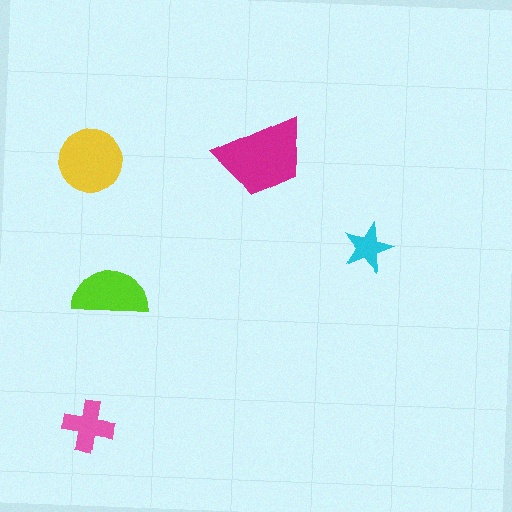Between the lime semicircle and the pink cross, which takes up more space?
The lime semicircle.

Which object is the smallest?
The cyan star.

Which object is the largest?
The magenta trapezoid.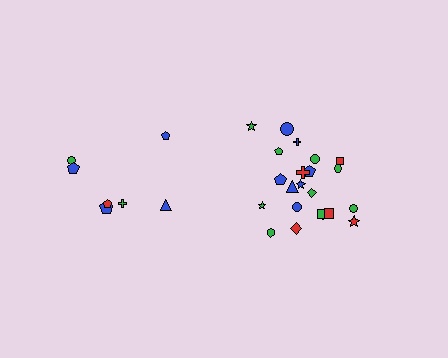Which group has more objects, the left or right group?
The right group.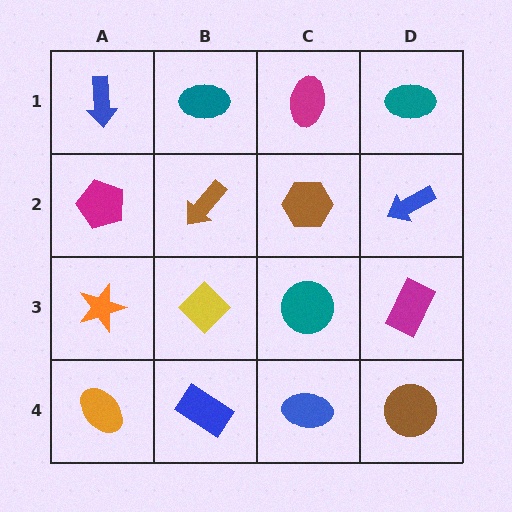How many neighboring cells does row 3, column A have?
3.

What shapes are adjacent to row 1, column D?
A blue arrow (row 2, column D), a magenta ellipse (row 1, column C).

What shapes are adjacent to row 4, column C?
A teal circle (row 3, column C), a blue rectangle (row 4, column B), a brown circle (row 4, column D).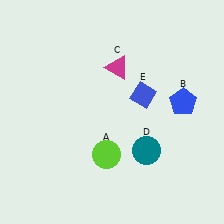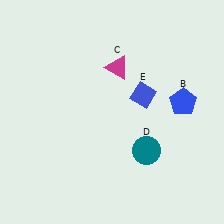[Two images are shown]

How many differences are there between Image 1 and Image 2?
There is 1 difference between the two images.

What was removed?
The lime circle (A) was removed in Image 2.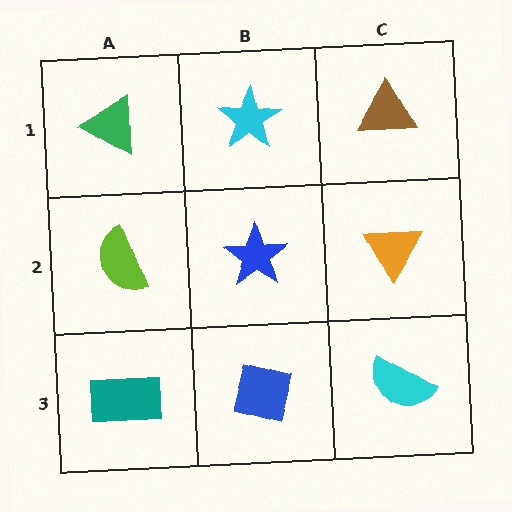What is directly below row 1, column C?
An orange triangle.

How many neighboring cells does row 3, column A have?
2.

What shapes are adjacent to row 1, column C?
An orange triangle (row 2, column C), a cyan star (row 1, column B).